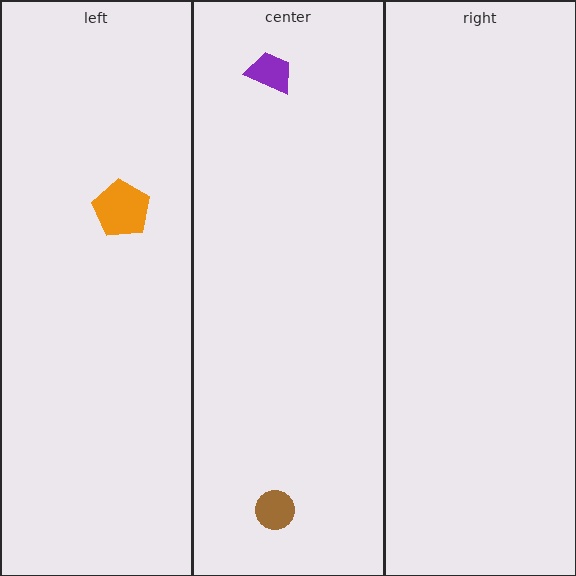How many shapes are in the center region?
2.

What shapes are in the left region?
The orange pentagon.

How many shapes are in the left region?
1.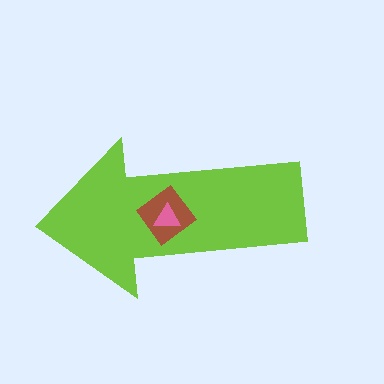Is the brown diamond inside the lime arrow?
Yes.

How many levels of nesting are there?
3.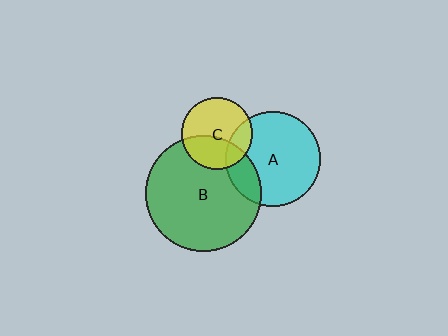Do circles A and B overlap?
Yes.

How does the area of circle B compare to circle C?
Approximately 2.7 times.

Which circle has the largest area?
Circle B (green).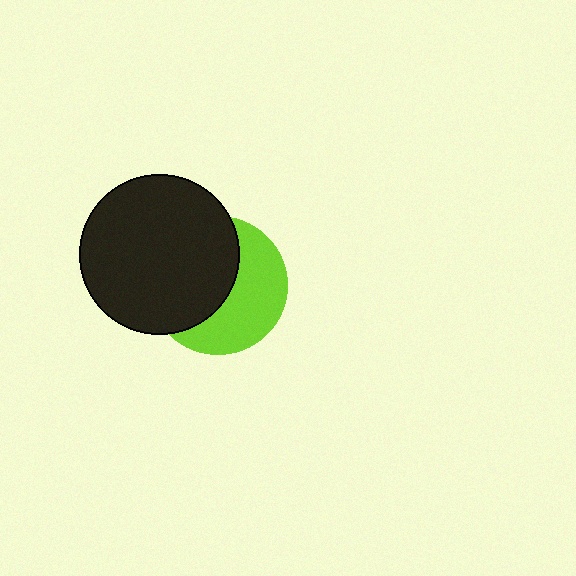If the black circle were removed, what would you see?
You would see the complete lime circle.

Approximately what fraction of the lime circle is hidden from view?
Roughly 53% of the lime circle is hidden behind the black circle.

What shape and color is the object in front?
The object in front is a black circle.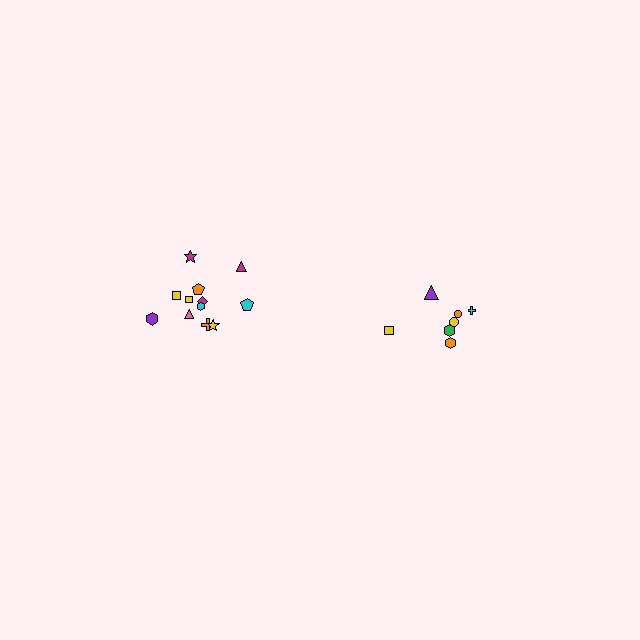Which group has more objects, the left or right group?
The left group.